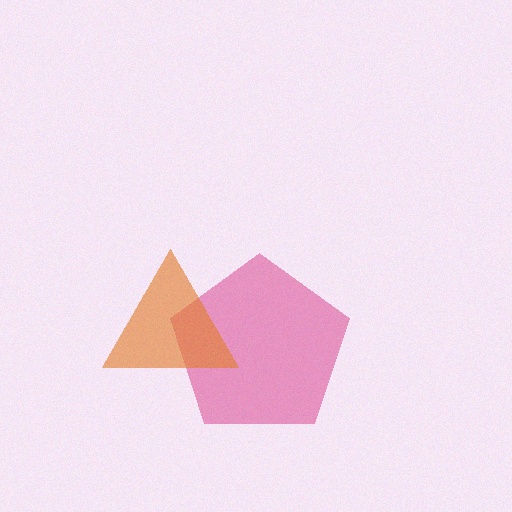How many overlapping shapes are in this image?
There are 2 overlapping shapes in the image.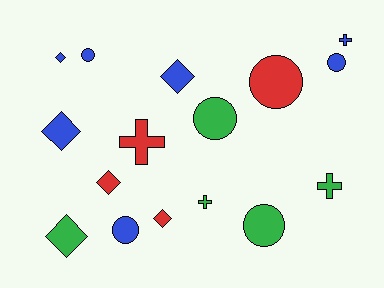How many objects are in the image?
There are 16 objects.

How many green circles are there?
There are 2 green circles.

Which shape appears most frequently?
Diamond, with 6 objects.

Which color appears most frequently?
Blue, with 7 objects.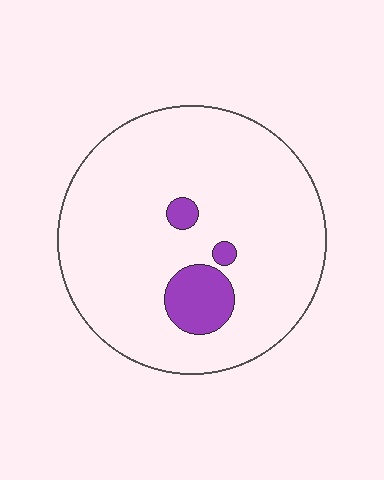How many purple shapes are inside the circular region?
3.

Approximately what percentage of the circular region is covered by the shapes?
Approximately 10%.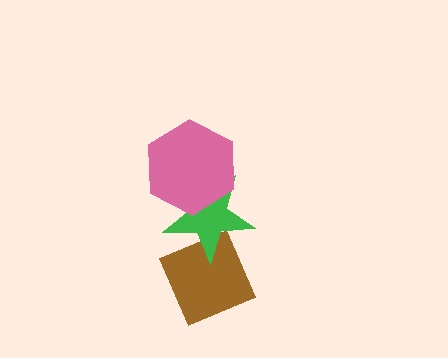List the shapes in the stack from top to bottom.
From top to bottom: the pink hexagon, the green star, the brown diamond.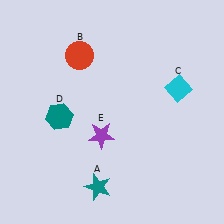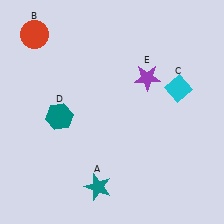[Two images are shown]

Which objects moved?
The objects that moved are: the red circle (B), the purple star (E).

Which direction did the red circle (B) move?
The red circle (B) moved left.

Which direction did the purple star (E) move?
The purple star (E) moved up.